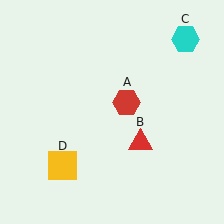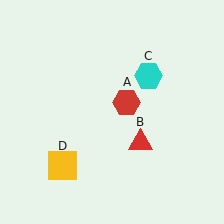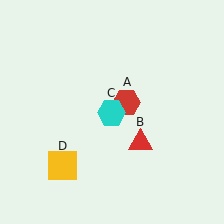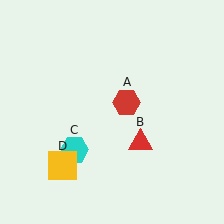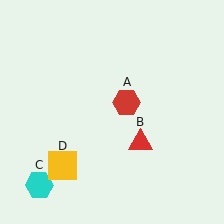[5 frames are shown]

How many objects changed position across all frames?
1 object changed position: cyan hexagon (object C).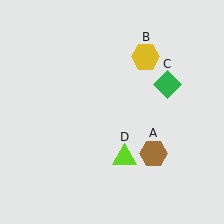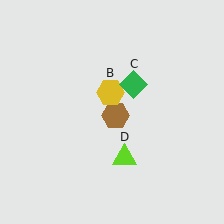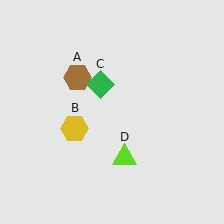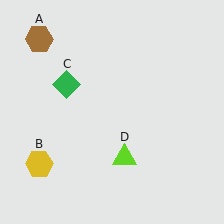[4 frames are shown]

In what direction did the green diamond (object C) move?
The green diamond (object C) moved left.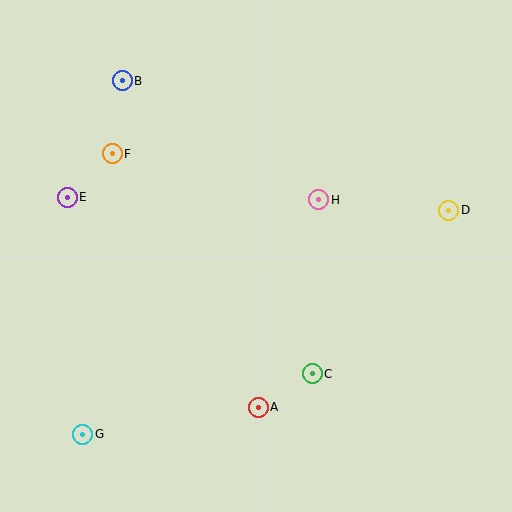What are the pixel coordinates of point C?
Point C is at (312, 374).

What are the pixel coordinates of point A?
Point A is at (258, 407).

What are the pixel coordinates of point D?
Point D is at (449, 210).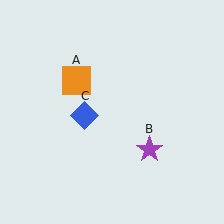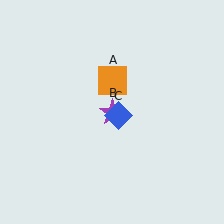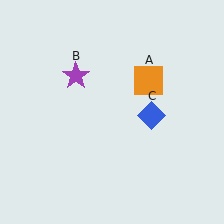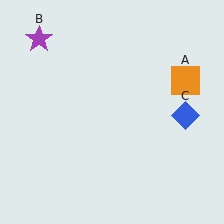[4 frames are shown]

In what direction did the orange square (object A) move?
The orange square (object A) moved right.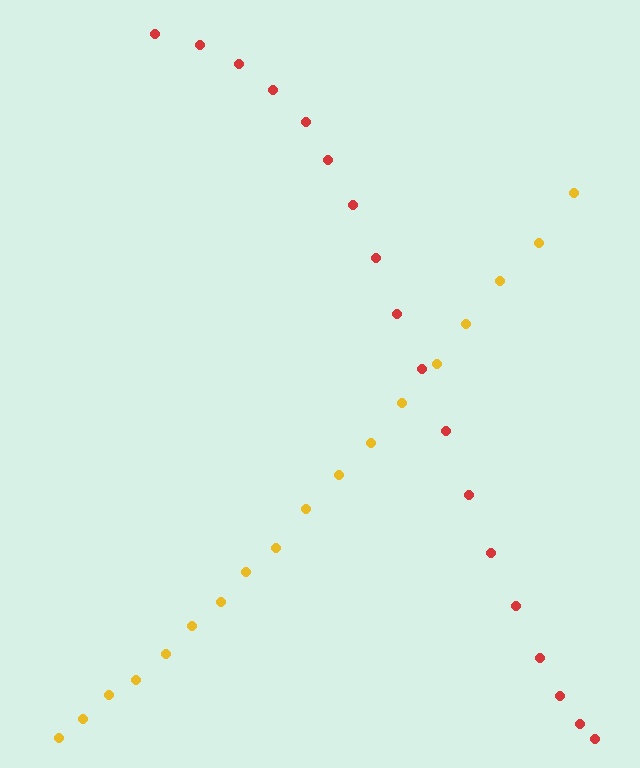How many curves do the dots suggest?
There are 2 distinct paths.